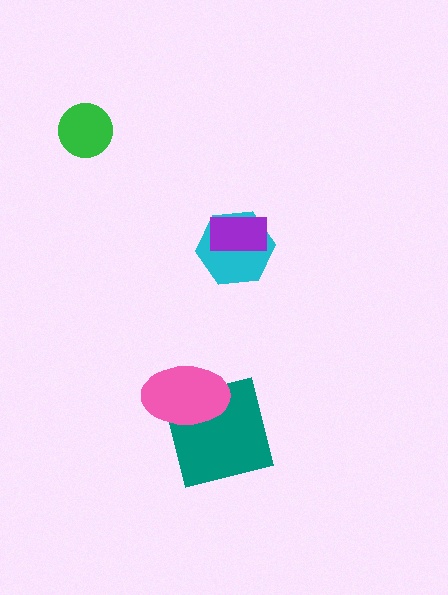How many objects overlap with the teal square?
1 object overlaps with the teal square.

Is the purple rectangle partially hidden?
No, no other shape covers it.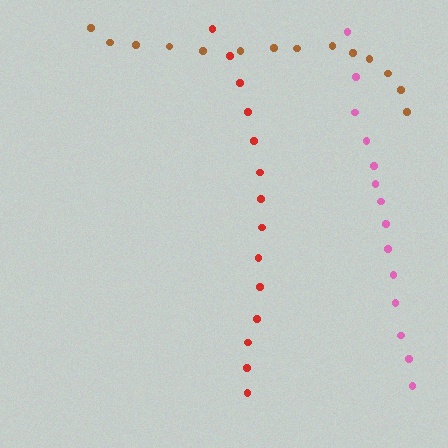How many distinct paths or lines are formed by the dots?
There are 3 distinct paths.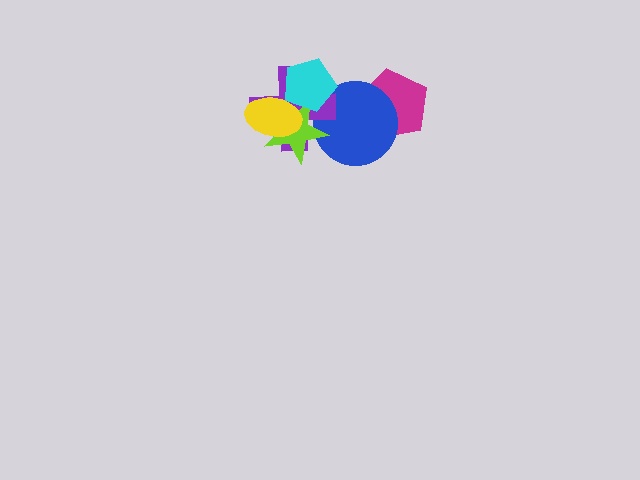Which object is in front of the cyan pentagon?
The yellow ellipse is in front of the cyan pentagon.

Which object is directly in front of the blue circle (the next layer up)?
The purple cross is directly in front of the blue circle.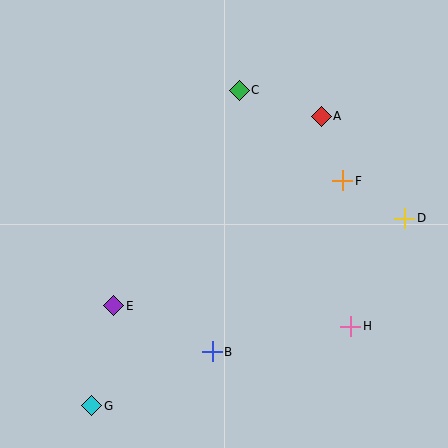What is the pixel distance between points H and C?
The distance between H and C is 261 pixels.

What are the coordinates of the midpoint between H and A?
The midpoint between H and A is at (336, 221).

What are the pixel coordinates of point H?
Point H is at (351, 326).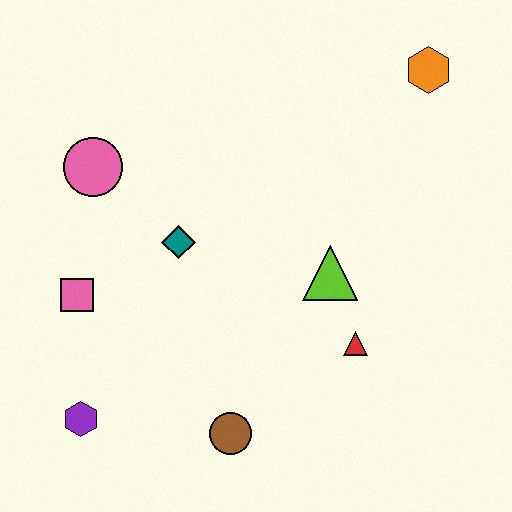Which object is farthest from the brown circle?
The orange hexagon is farthest from the brown circle.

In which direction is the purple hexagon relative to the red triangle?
The purple hexagon is to the left of the red triangle.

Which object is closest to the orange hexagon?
The lime triangle is closest to the orange hexagon.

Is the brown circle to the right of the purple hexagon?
Yes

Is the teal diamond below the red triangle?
No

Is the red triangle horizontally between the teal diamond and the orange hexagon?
Yes